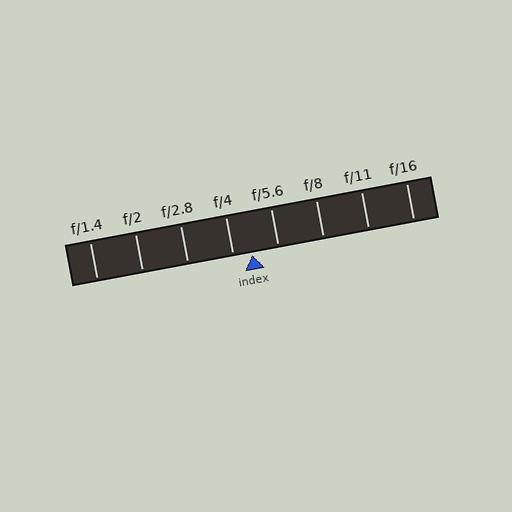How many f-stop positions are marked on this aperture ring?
There are 8 f-stop positions marked.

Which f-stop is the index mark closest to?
The index mark is closest to f/4.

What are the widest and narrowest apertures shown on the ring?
The widest aperture shown is f/1.4 and the narrowest is f/16.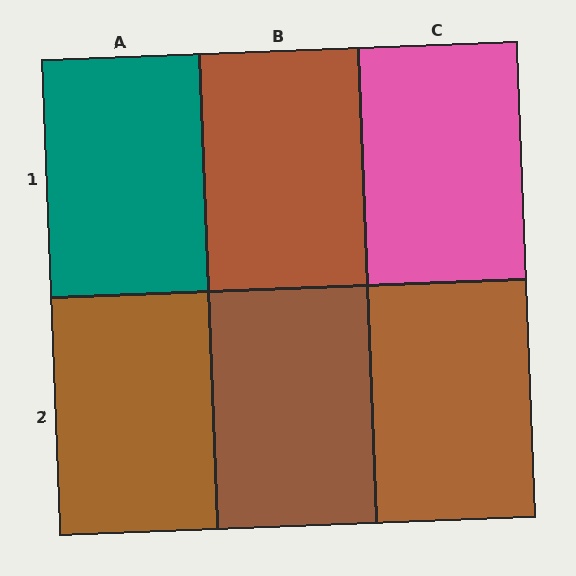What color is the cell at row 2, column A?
Brown.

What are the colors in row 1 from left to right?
Teal, brown, pink.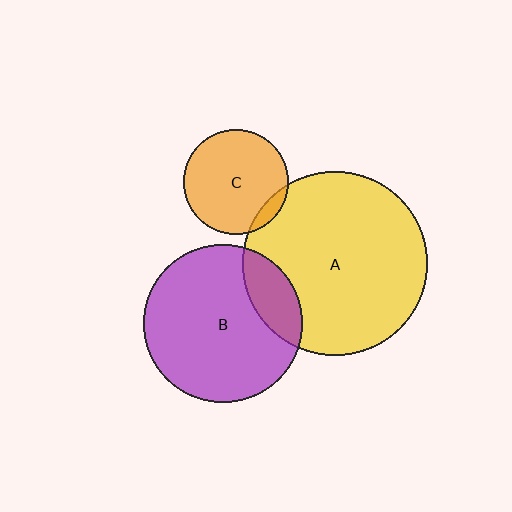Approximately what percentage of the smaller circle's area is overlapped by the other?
Approximately 20%.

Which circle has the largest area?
Circle A (yellow).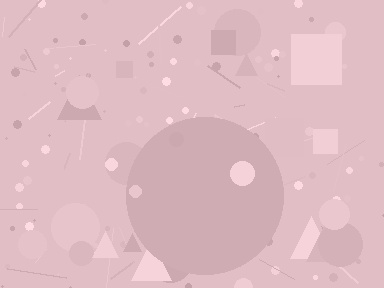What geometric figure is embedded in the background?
A circle is embedded in the background.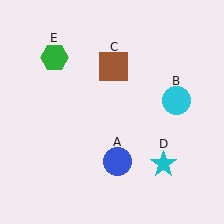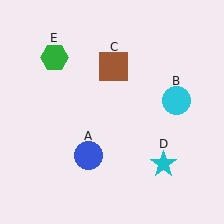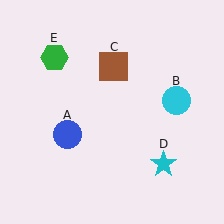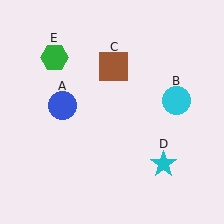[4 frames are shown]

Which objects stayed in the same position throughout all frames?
Cyan circle (object B) and brown square (object C) and cyan star (object D) and green hexagon (object E) remained stationary.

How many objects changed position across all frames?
1 object changed position: blue circle (object A).